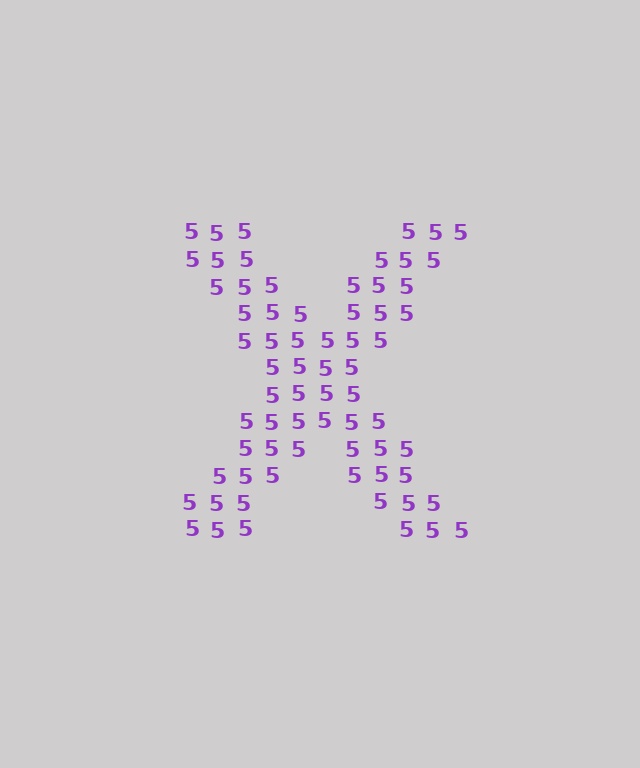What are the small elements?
The small elements are digit 5's.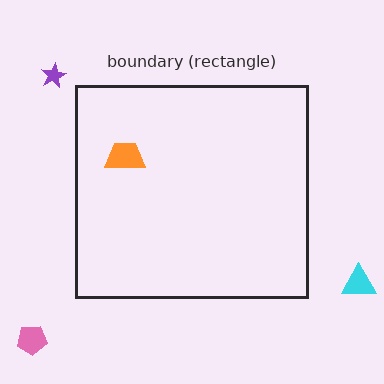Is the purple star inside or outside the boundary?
Outside.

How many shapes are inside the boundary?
1 inside, 3 outside.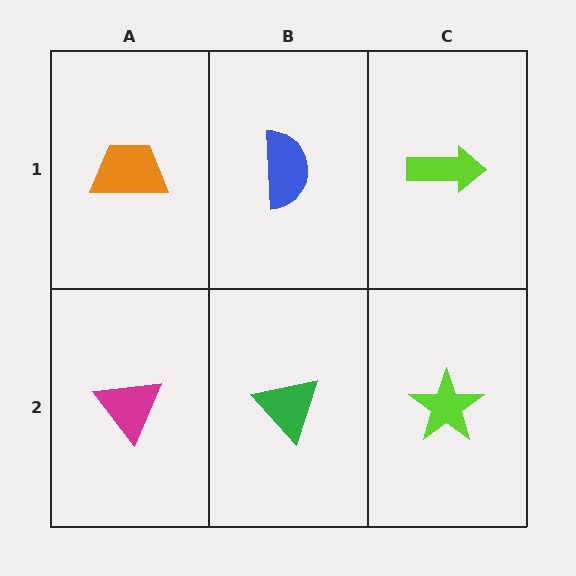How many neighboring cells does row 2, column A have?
2.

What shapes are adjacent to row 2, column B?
A blue semicircle (row 1, column B), a magenta triangle (row 2, column A), a lime star (row 2, column C).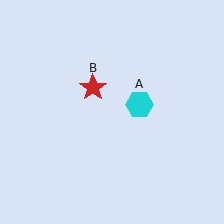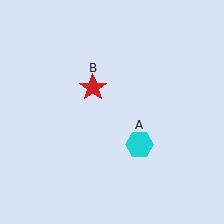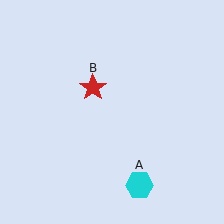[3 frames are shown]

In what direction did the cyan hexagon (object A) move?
The cyan hexagon (object A) moved down.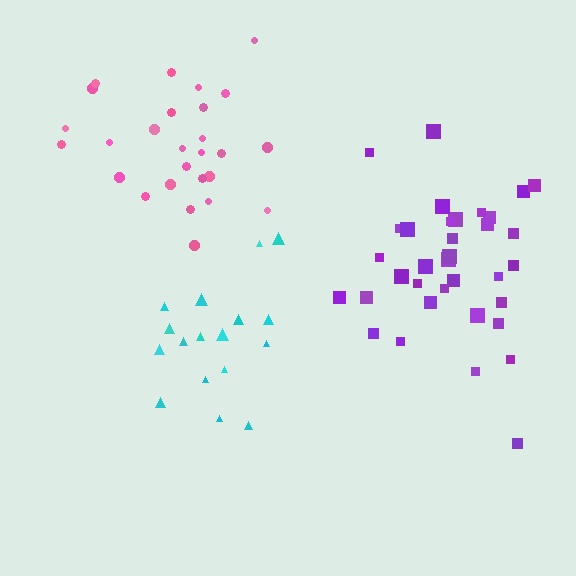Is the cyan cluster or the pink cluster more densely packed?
Pink.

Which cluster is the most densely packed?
Pink.